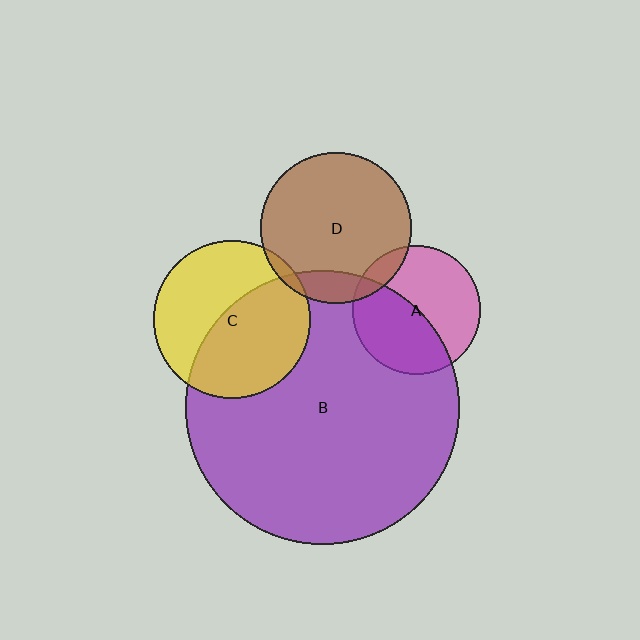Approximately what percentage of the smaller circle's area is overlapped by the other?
Approximately 15%.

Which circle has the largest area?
Circle B (purple).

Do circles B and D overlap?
Yes.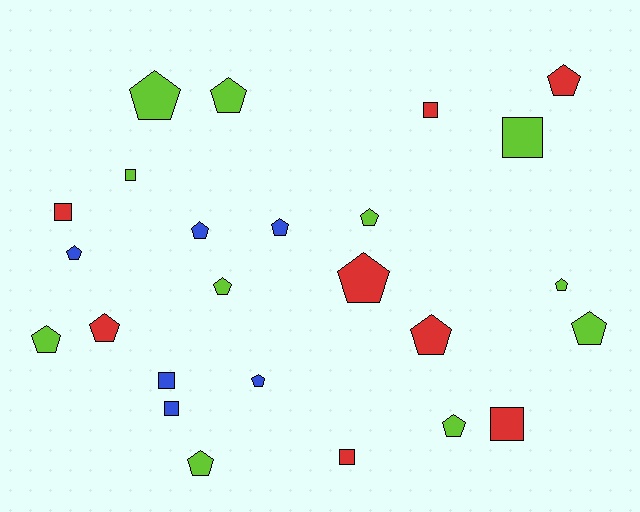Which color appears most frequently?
Lime, with 11 objects.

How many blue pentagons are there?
There are 4 blue pentagons.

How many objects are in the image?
There are 25 objects.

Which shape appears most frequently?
Pentagon, with 17 objects.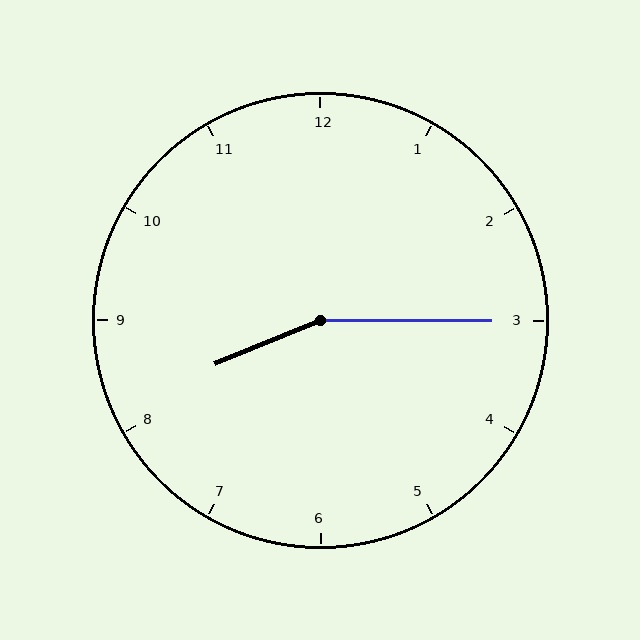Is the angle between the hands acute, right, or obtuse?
It is obtuse.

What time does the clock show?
8:15.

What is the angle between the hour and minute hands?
Approximately 158 degrees.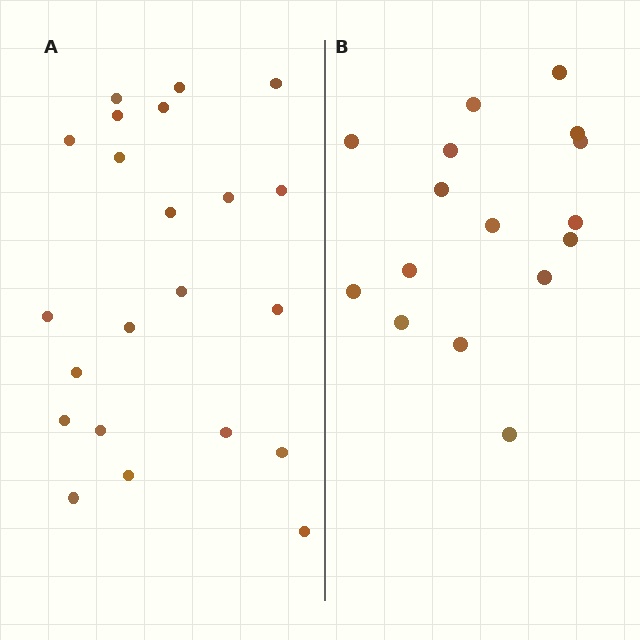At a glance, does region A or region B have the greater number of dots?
Region A (the left region) has more dots.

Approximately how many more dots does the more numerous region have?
Region A has about 6 more dots than region B.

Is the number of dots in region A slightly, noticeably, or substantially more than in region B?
Region A has noticeably more, but not dramatically so. The ratio is roughly 1.4 to 1.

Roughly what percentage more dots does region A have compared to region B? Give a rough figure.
About 40% more.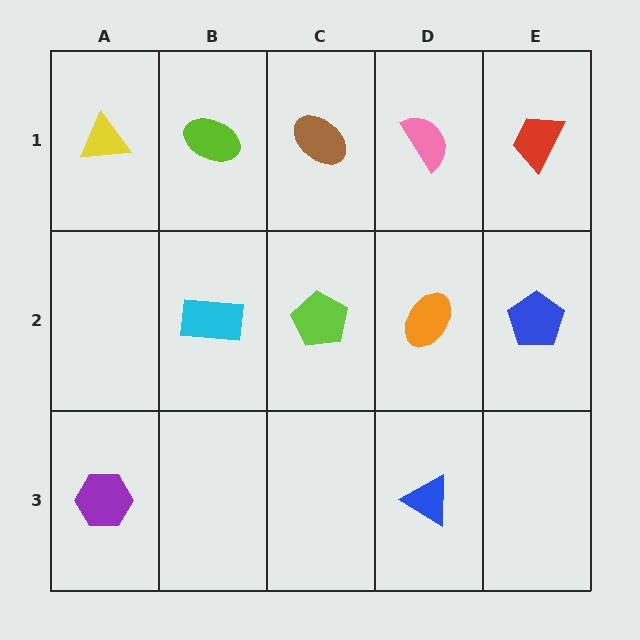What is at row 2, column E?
A blue pentagon.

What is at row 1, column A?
A yellow triangle.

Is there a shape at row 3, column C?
No, that cell is empty.